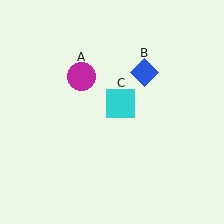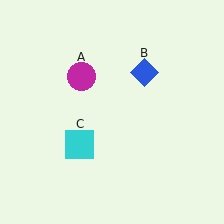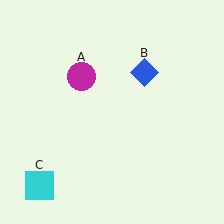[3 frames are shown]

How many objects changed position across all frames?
1 object changed position: cyan square (object C).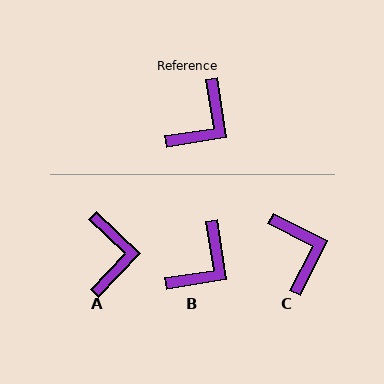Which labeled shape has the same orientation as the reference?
B.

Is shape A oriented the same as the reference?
No, it is off by about 37 degrees.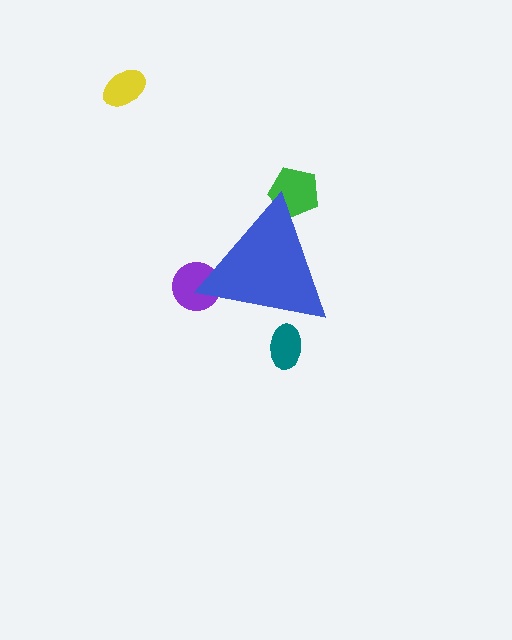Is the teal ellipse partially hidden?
Yes, the teal ellipse is partially hidden behind the blue triangle.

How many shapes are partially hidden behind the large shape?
3 shapes are partially hidden.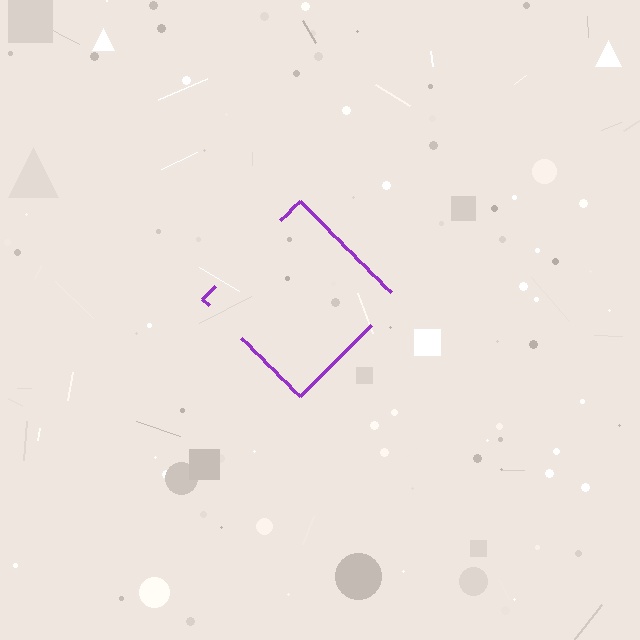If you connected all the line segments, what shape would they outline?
They would outline a diamond.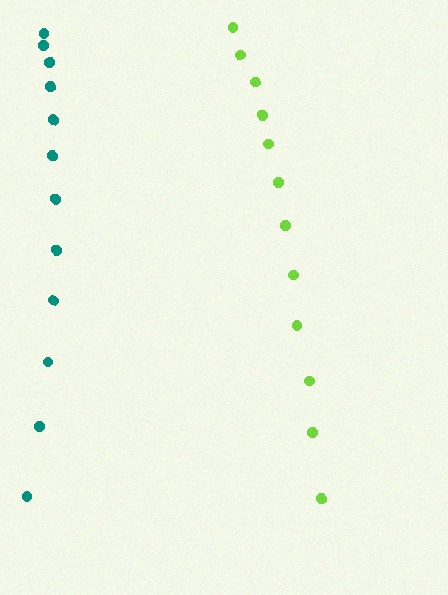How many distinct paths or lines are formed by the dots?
There are 2 distinct paths.